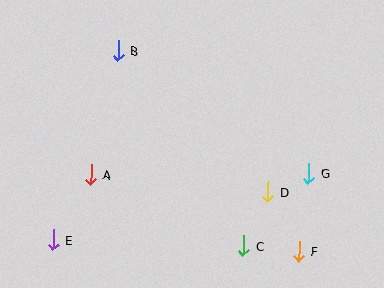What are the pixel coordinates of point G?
Point G is at (308, 173).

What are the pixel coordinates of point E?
Point E is at (53, 240).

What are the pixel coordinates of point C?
Point C is at (243, 246).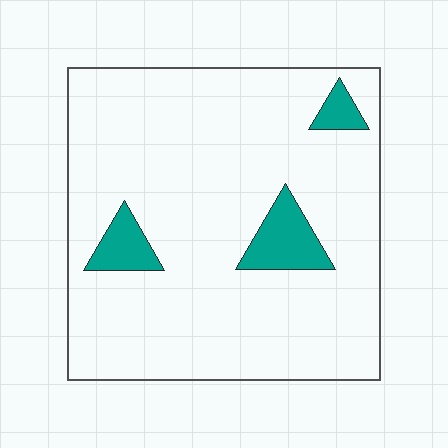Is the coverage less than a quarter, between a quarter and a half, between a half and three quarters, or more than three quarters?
Less than a quarter.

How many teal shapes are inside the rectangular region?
3.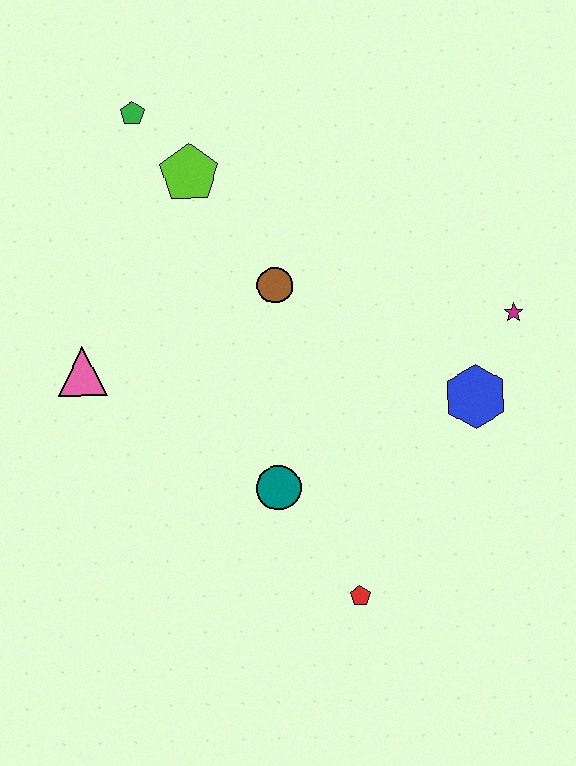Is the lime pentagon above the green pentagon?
No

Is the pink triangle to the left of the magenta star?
Yes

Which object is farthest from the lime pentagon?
The red pentagon is farthest from the lime pentagon.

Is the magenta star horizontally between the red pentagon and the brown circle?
No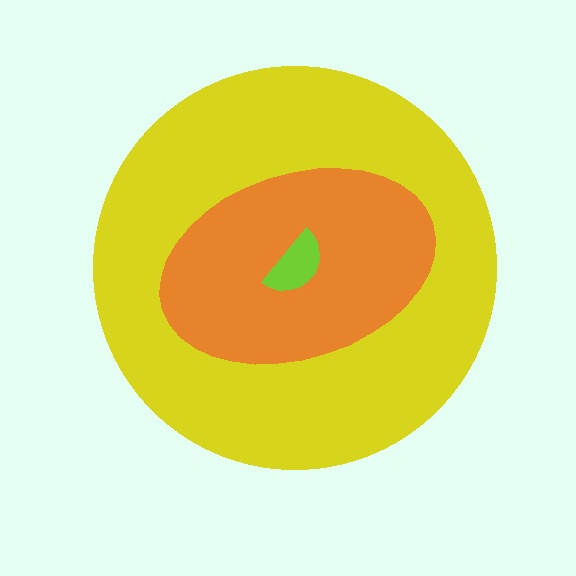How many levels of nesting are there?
3.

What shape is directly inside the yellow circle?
The orange ellipse.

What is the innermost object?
The lime semicircle.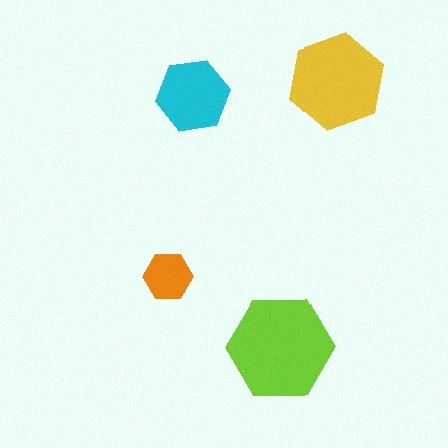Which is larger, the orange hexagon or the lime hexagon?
The lime one.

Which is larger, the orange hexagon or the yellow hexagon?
The yellow one.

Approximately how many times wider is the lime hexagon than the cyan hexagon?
About 1.5 times wider.